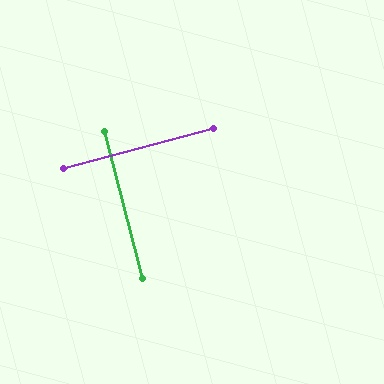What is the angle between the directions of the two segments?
Approximately 89 degrees.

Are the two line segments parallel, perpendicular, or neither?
Perpendicular — they meet at approximately 89°.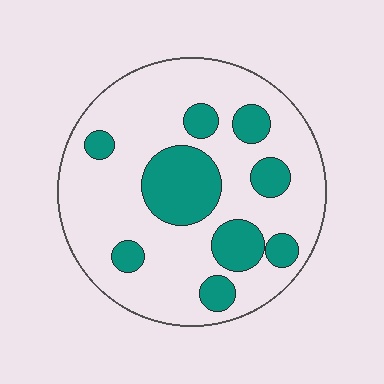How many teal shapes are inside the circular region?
9.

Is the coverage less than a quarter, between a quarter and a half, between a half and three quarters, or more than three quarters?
Between a quarter and a half.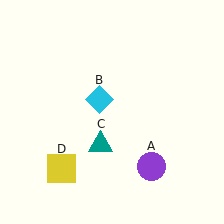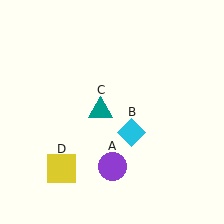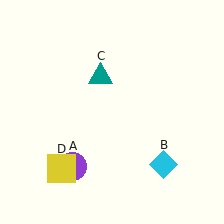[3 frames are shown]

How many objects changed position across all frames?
3 objects changed position: purple circle (object A), cyan diamond (object B), teal triangle (object C).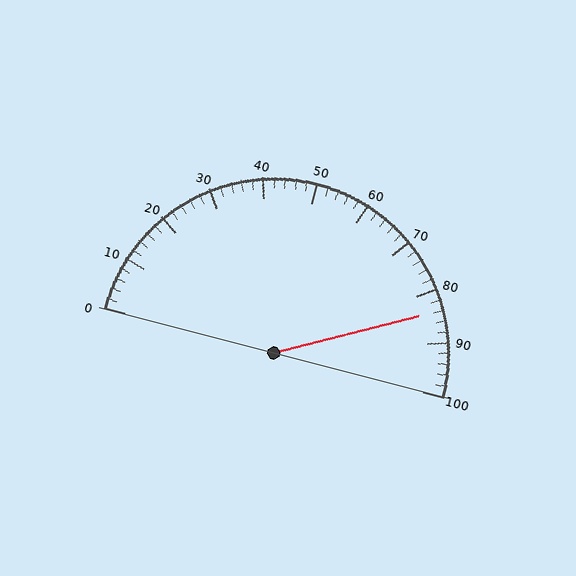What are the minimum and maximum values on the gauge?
The gauge ranges from 0 to 100.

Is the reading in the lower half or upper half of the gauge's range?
The reading is in the upper half of the range (0 to 100).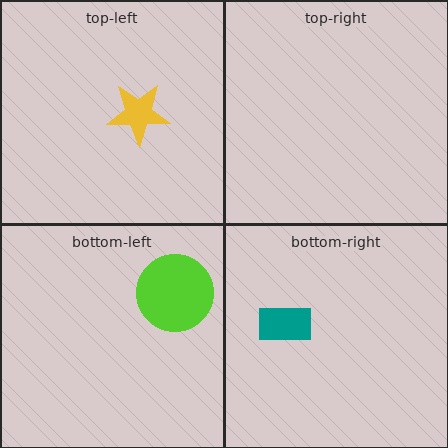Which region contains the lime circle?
The bottom-left region.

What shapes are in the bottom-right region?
The teal rectangle.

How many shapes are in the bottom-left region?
1.